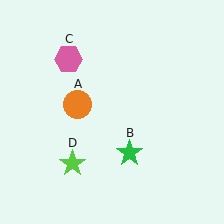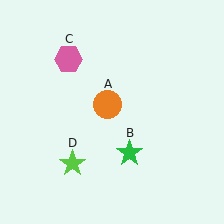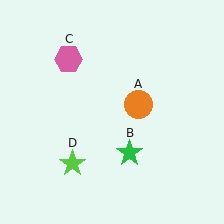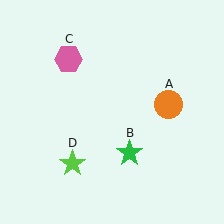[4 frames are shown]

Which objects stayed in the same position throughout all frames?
Green star (object B) and pink hexagon (object C) and lime star (object D) remained stationary.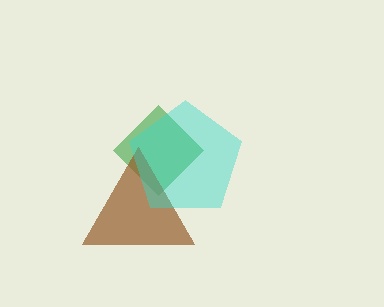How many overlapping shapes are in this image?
There are 3 overlapping shapes in the image.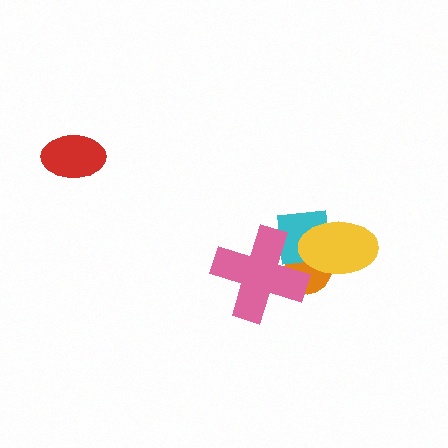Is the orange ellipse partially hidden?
Yes, it is partially covered by another shape.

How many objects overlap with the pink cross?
2 objects overlap with the pink cross.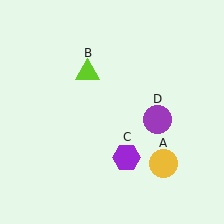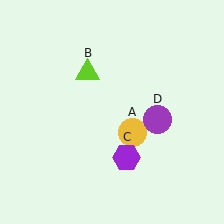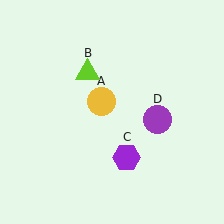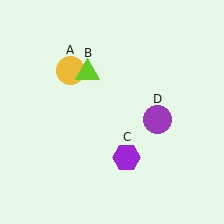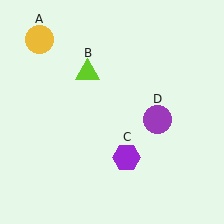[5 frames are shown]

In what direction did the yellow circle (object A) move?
The yellow circle (object A) moved up and to the left.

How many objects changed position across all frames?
1 object changed position: yellow circle (object A).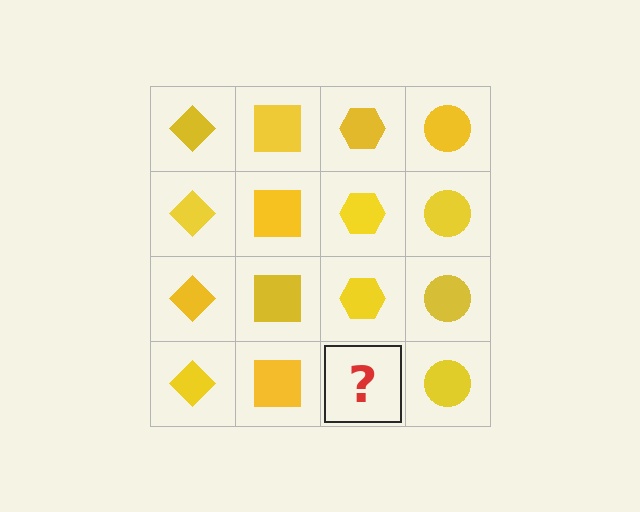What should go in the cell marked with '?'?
The missing cell should contain a yellow hexagon.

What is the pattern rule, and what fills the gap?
The rule is that each column has a consistent shape. The gap should be filled with a yellow hexagon.